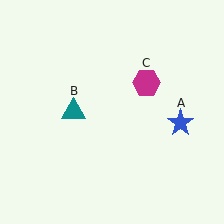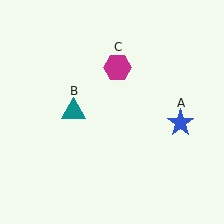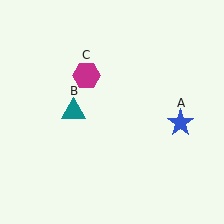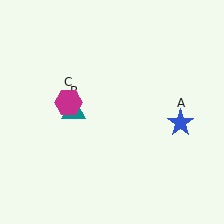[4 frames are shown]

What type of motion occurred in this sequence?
The magenta hexagon (object C) rotated counterclockwise around the center of the scene.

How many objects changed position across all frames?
1 object changed position: magenta hexagon (object C).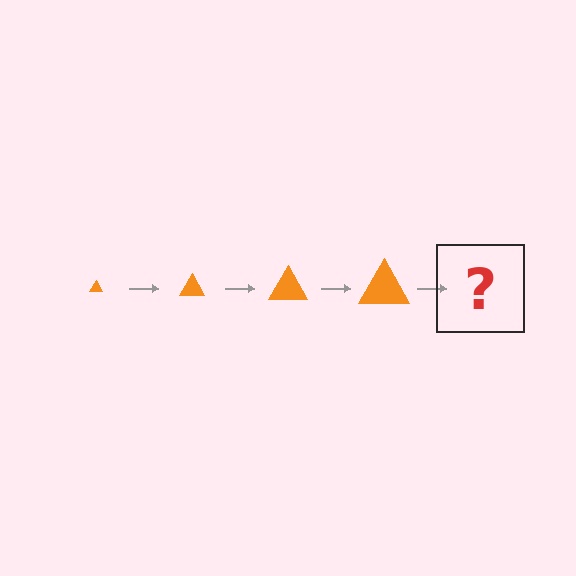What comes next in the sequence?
The next element should be an orange triangle, larger than the previous one.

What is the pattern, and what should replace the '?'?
The pattern is that the triangle gets progressively larger each step. The '?' should be an orange triangle, larger than the previous one.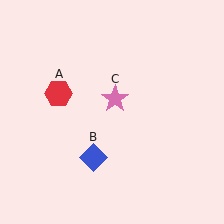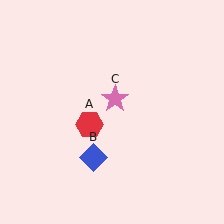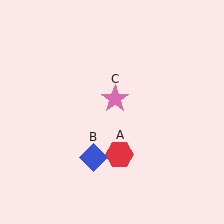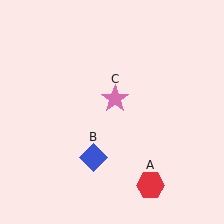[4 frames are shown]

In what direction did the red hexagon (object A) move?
The red hexagon (object A) moved down and to the right.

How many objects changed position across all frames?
1 object changed position: red hexagon (object A).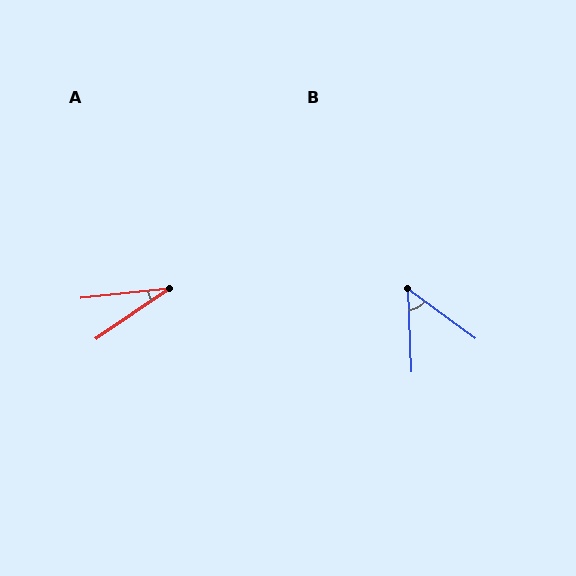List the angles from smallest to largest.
A (28°), B (52°).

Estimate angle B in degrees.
Approximately 52 degrees.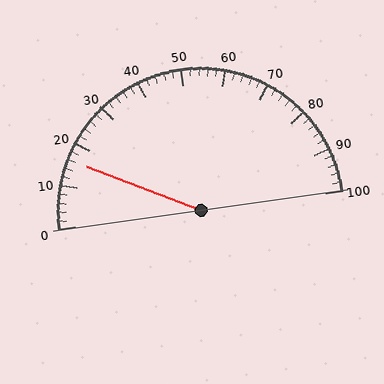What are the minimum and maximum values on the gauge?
The gauge ranges from 0 to 100.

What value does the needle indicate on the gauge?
The needle indicates approximately 16.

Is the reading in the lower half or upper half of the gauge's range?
The reading is in the lower half of the range (0 to 100).